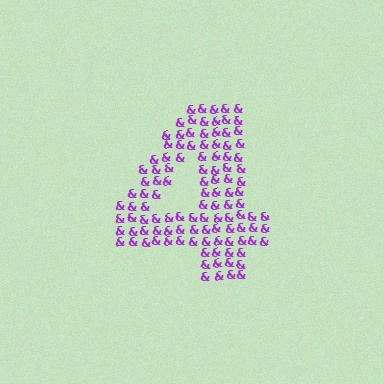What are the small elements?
The small elements are ampersands.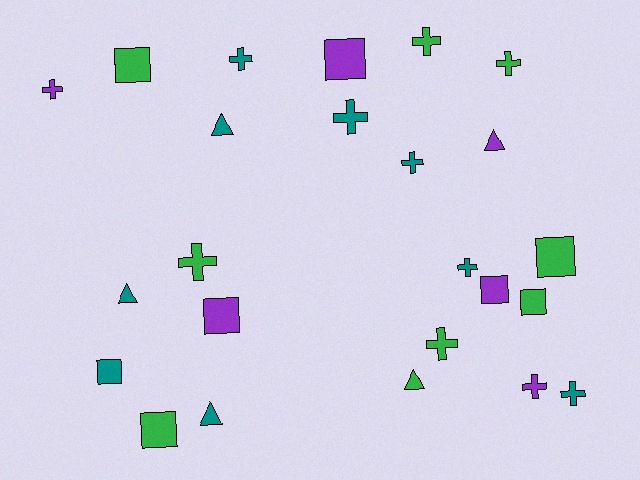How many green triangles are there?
There is 1 green triangle.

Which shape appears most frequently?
Cross, with 11 objects.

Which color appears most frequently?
Green, with 9 objects.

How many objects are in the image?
There are 24 objects.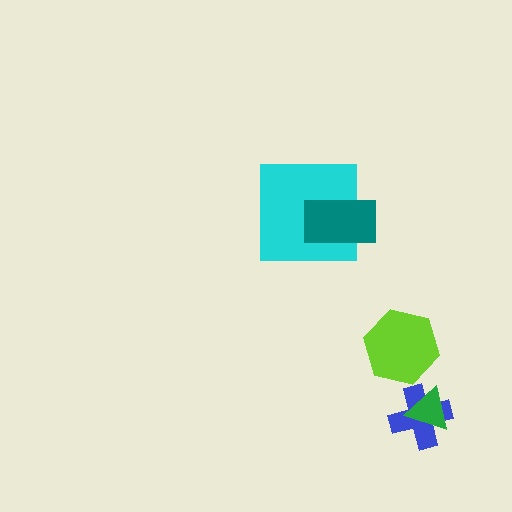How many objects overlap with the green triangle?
1 object overlaps with the green triangle.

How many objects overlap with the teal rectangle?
1 object overlaps with the teal rectangle.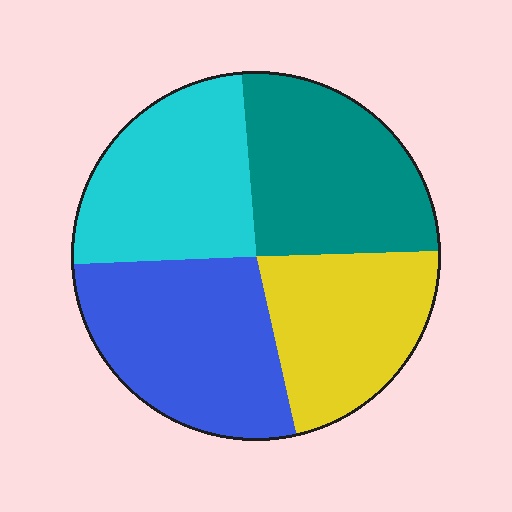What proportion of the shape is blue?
Blue takes up between a sixth and a third of the shape.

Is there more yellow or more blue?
Blue.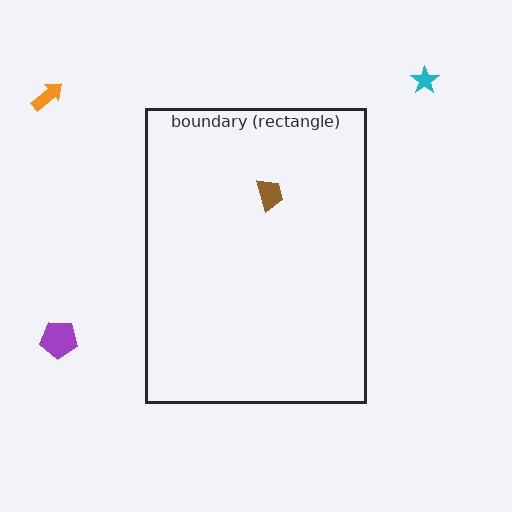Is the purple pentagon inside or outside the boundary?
Outside.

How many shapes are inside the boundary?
1 inside, 3 outside.